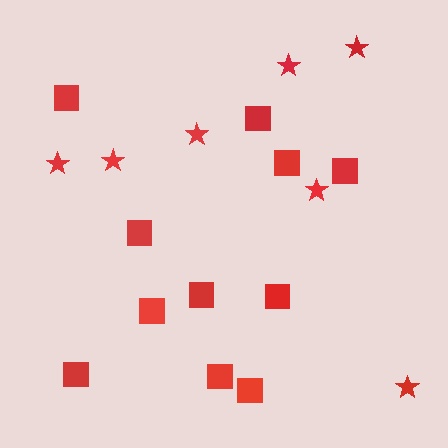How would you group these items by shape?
There are 2 groups: one group of stars (7) and one group of squares (11).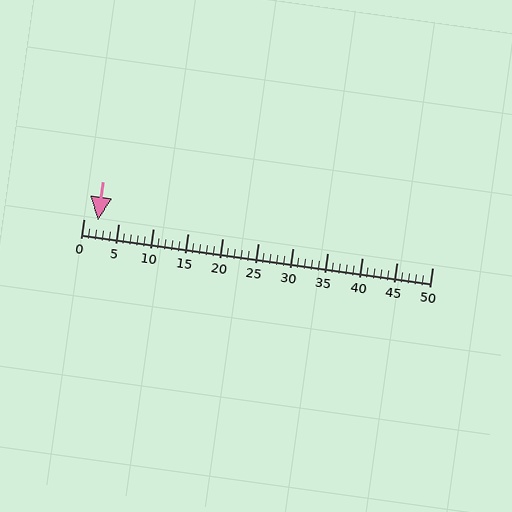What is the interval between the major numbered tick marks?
The major tick marks are spaced 5 units apart.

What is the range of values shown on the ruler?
The ruler shows values from 0 to 50.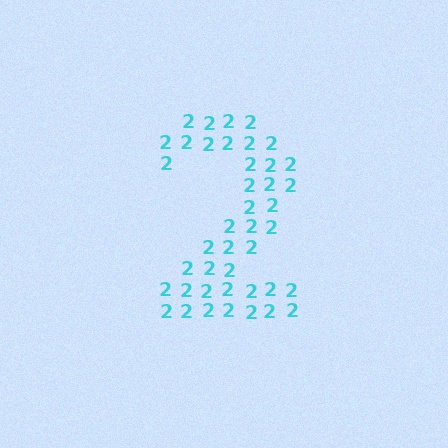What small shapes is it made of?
It is made of small digit 2's.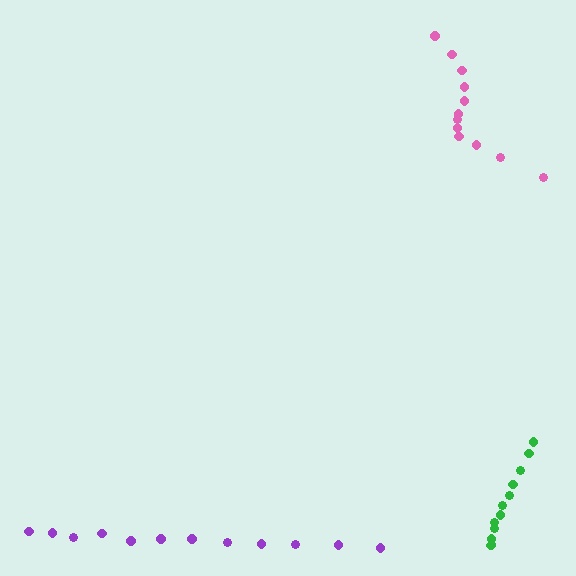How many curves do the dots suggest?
There are 3 distinct paths.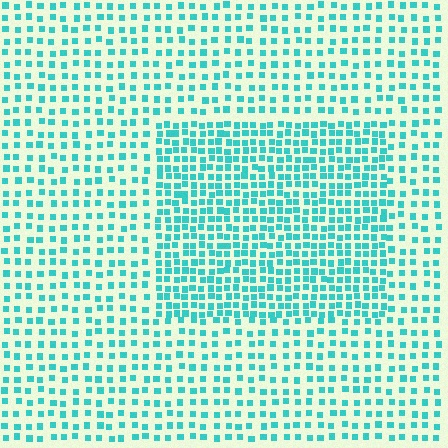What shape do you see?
I see a rectangle.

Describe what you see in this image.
The image contains small cyan elements arranged at two different densities. A rectangle-shaped region is visible where the elements are more densely packed than the surrounding area.